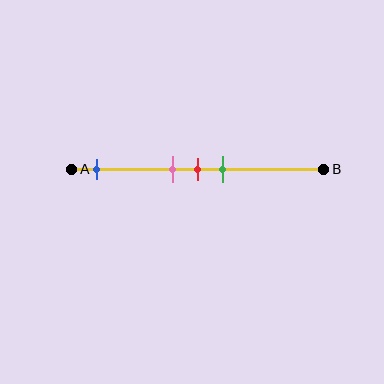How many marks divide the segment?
There are 4 marks dividing the segment.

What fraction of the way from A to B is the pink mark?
The pink mark is approximately 40% (0.4) of the way from A to B.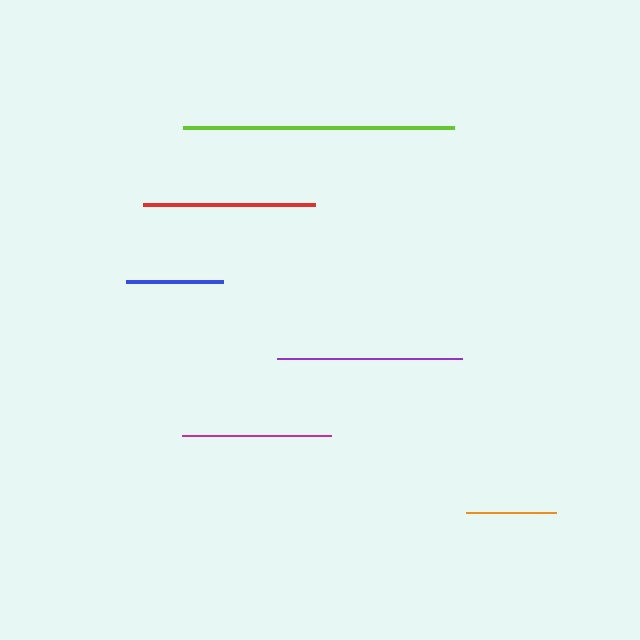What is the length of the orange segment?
The orange segment is approximately 90 pixels long.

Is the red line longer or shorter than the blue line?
The red line is longer than the blue line.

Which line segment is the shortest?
The orange line is the shortest at approximately 90 pixels.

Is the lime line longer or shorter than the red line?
The lime line is longer than the red line.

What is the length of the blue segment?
The blue segment is approximately 97 pixels long.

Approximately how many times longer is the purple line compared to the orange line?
The purple line is approximately 2.0 times the length of the orange line.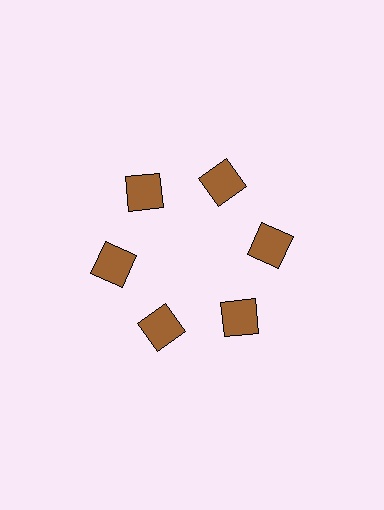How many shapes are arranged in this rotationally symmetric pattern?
There are 6 shapes, arranged in 6 groups of 1.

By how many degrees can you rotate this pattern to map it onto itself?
The pattern maps onto itself every 60 degrees of rotation.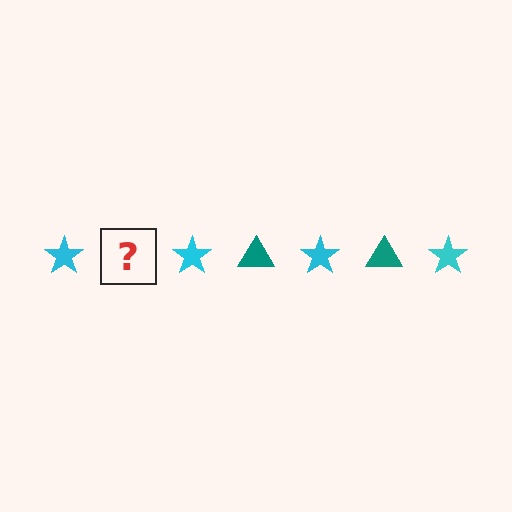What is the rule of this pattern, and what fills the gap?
The rule is that the pattern alternates between cyan star and teal triangle. The gap should be filled with a teal triangle.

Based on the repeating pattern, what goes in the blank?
The blank should be a teal triangle.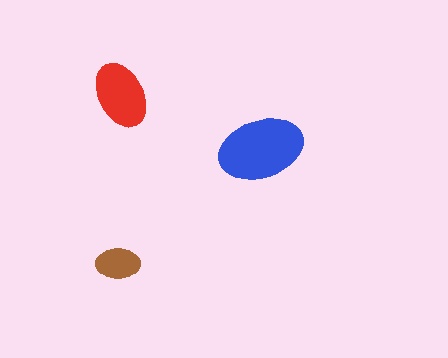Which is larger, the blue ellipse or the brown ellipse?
The blue one.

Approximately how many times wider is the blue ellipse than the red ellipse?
About 1.5 times wider.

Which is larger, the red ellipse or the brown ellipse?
The red one.